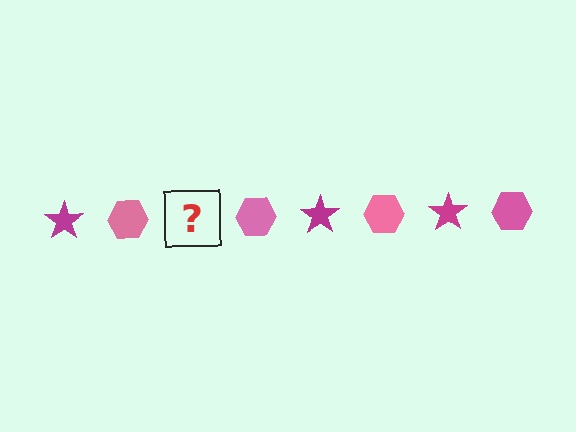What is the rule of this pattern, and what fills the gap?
The rule is that the pattern alternates between magenta star and pink hexagon. The gap should be filled with a magenta star.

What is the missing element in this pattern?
The missing element is a magenta star.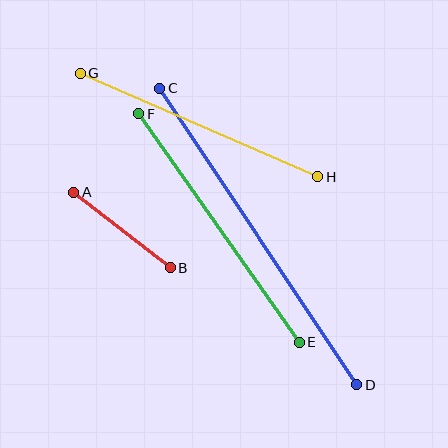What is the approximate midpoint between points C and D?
The midpoint is at approximately (258, 236) pixels.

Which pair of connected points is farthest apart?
Points C and D are farthest apart.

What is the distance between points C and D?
The distance is approximately 356 pixels.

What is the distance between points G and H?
The distance is approximately 259 pixels.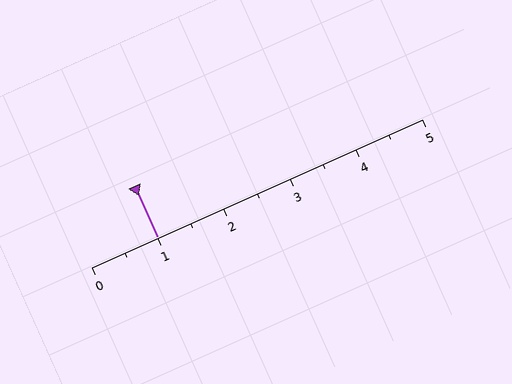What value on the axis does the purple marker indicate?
The marker indicates approximately 1.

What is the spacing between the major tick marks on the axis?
The major ticks are spaced 1 apart.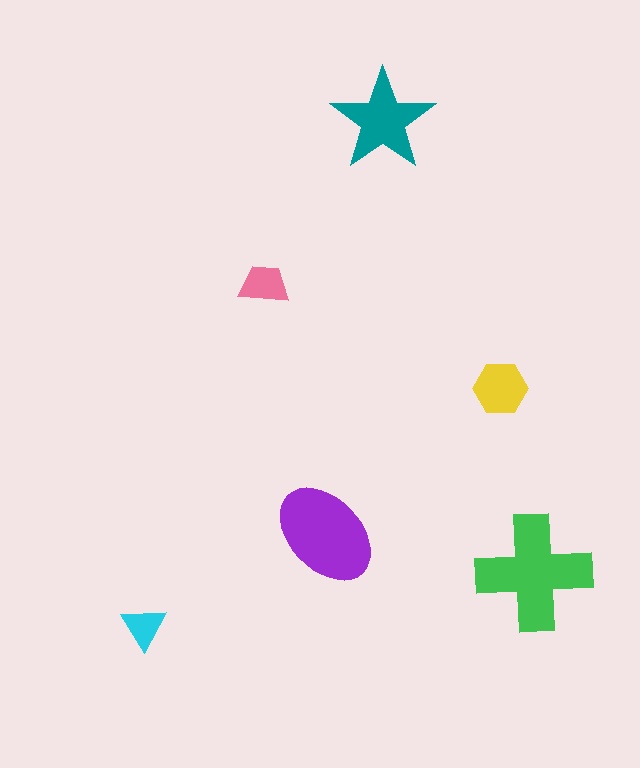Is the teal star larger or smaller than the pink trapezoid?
Larger.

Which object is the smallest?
The cyan triangle.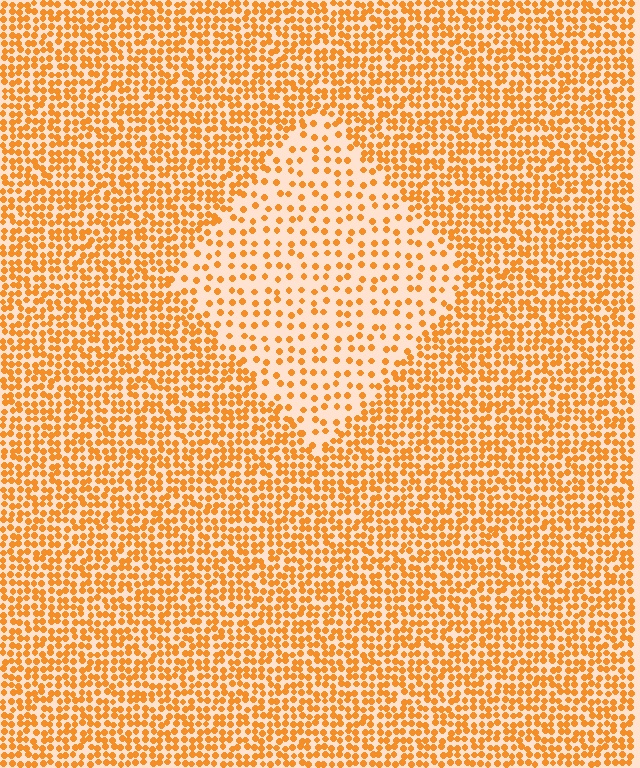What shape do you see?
I see a diamond.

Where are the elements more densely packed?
The elements are more densely packed outside the diamond boundary.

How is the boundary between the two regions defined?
The boundary is defined by a change in element density (approximately 2.3x ratio). All elements are the same color, size, and shape.